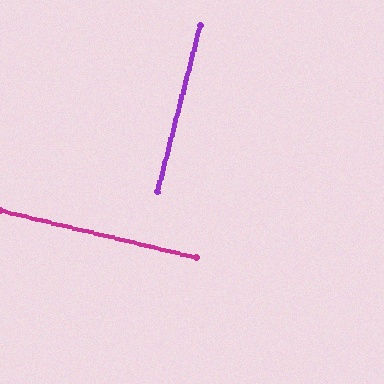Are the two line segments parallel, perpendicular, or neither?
Perpendicular — they meet at approximately 89°.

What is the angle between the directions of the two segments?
Approximately 89 degrees.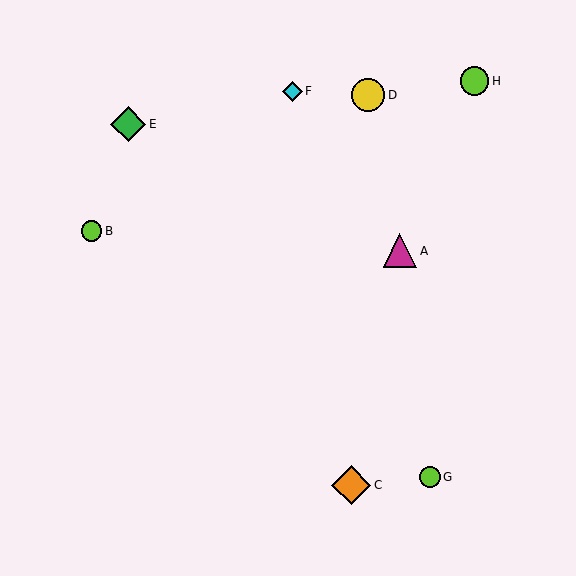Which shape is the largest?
The orange diamond (labeled C) is the largest.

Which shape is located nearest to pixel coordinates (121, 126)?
The green diamond (labeled E) at (128, 124) is nearest to that location.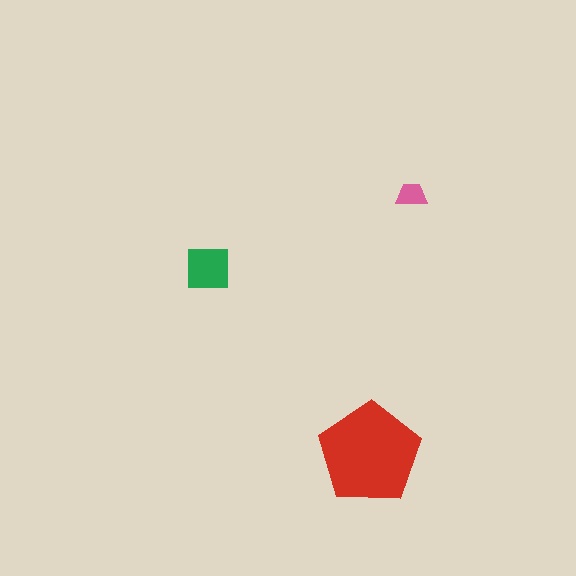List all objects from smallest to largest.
The pink trapezoid, the green square, the red pentagon.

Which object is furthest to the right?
The pink trapezoid is rightmost.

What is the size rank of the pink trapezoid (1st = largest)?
3rd.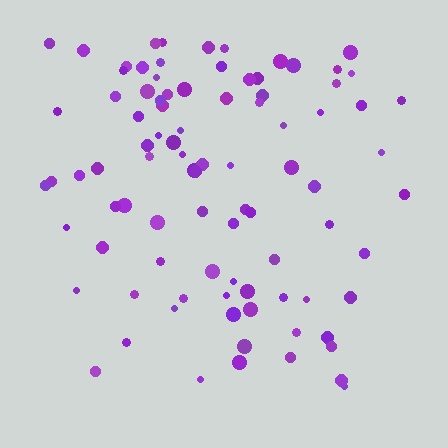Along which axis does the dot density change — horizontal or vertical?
Vertical.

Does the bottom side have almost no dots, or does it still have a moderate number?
Still a moderate number, just noticeably fewer than the top.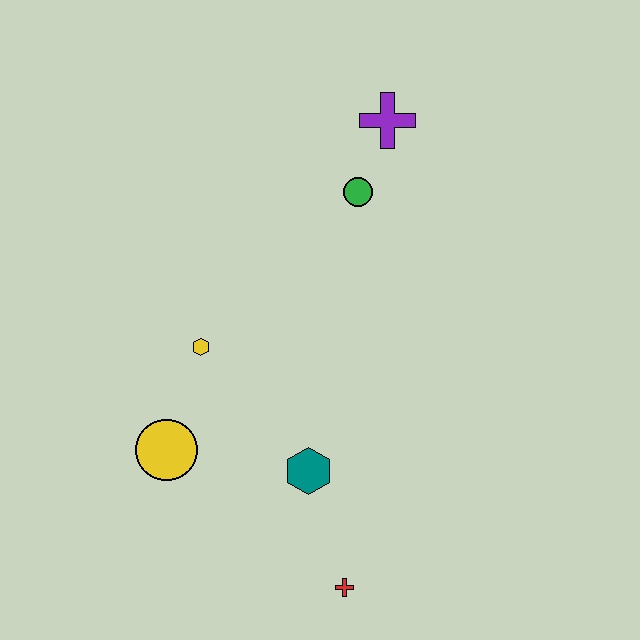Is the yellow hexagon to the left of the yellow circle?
No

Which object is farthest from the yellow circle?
The purple cross is farthest from the yellow circle.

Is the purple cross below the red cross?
No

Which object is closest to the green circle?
The purple cross is closest to the green circle.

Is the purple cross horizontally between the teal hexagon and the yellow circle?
No